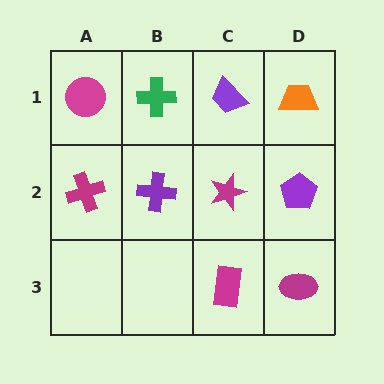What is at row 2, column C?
A magenta star.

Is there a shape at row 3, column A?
No, that cell is empty.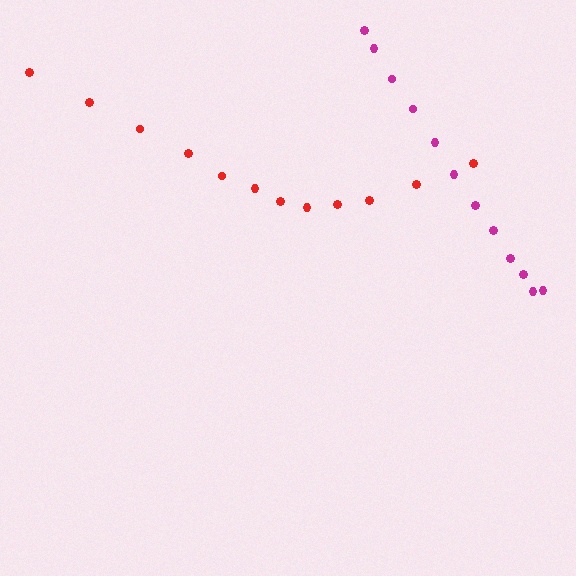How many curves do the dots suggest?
There are 2 distinct paths.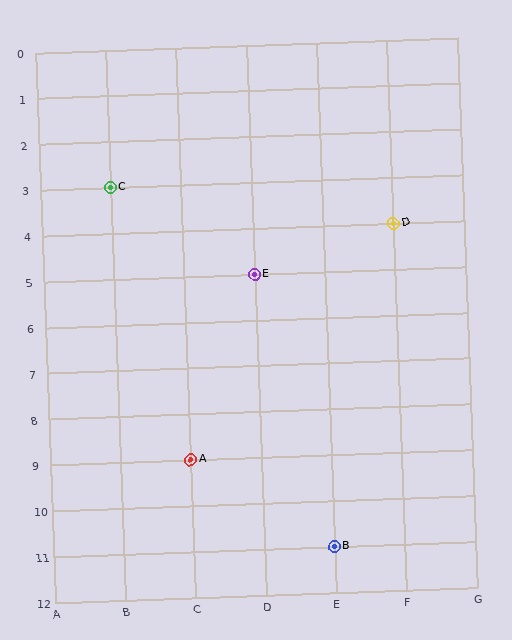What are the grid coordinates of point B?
Point B is at grid coordinates (E, 11).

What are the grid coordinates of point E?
Point E is at grid coordinates (D, 5).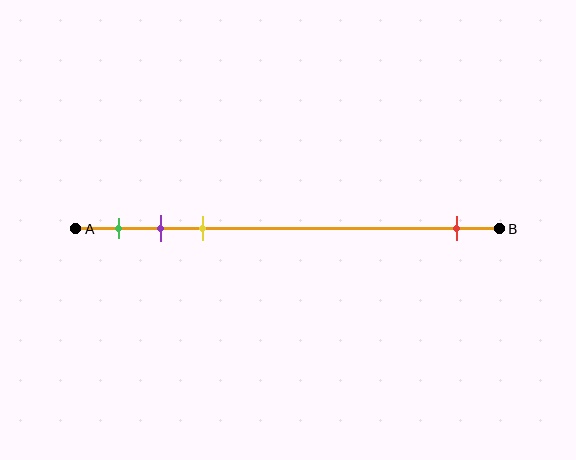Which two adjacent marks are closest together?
The purple and yellow marks are the closest adjacent pair.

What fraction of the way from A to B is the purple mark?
The purple mark is approximately 20% (0.2) of the way from A to B.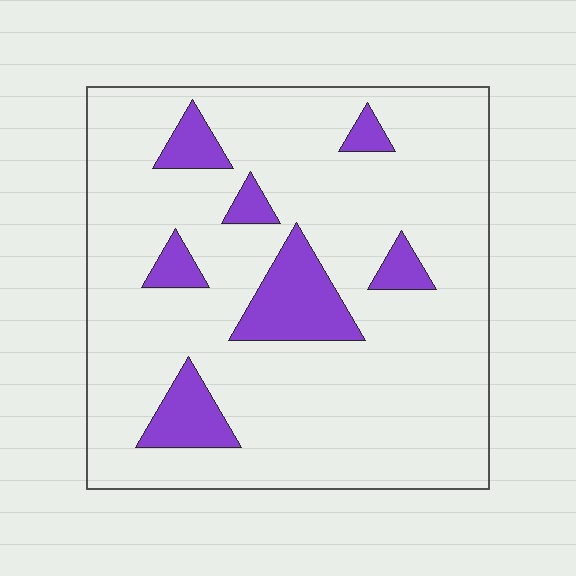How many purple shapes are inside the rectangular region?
7.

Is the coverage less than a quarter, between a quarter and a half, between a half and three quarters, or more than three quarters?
Less than a quarter.